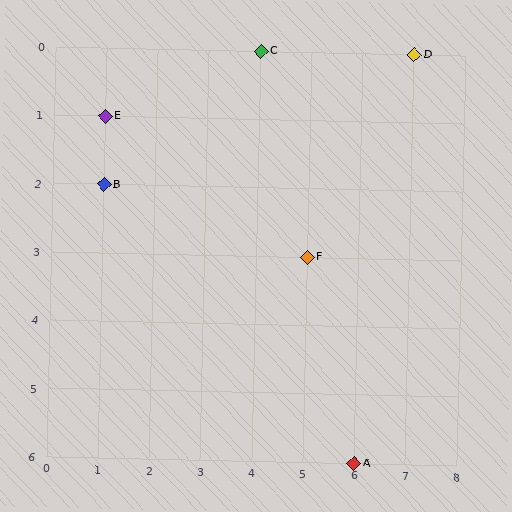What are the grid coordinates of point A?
Point A is at grid coordinates (6, 6).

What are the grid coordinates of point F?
Point F is at grid coordinates (5, 3).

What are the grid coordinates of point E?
Point E is at grid coordinates (1, 1).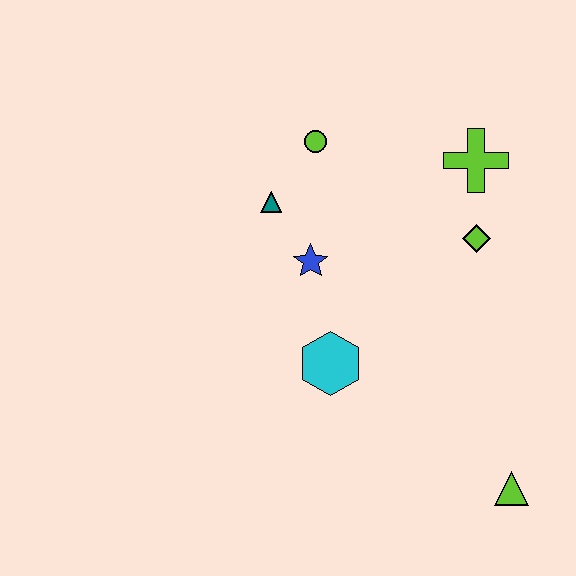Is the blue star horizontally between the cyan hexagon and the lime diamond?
No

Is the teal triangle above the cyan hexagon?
Yes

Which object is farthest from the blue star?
The lime triangle is farthest from the blue star.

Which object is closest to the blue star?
The teal triangle is closest to the blue star.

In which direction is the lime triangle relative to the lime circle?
The lime triangle is below the lime circle.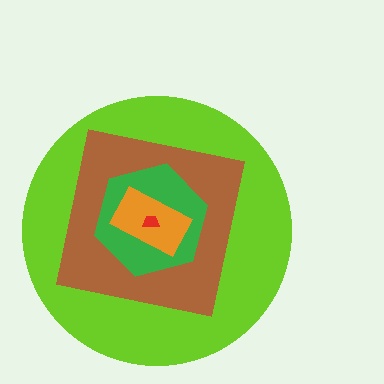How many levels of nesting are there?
5.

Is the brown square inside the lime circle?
Yes.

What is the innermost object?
The red trapezoid.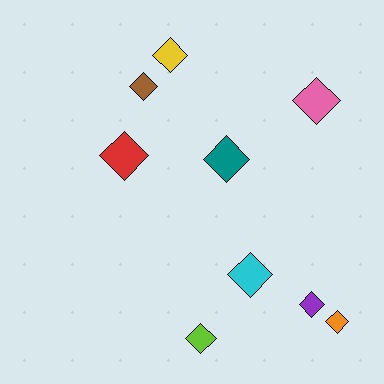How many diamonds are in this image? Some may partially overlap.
There are 9 diamonds.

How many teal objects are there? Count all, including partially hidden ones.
There is 1 teal object.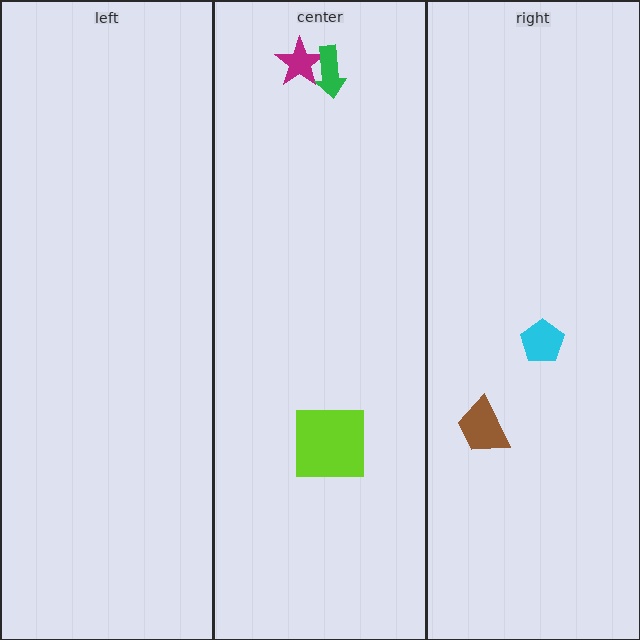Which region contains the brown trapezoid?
The right region.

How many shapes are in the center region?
3.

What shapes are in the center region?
The magenta star, the lime square, the green arrow.